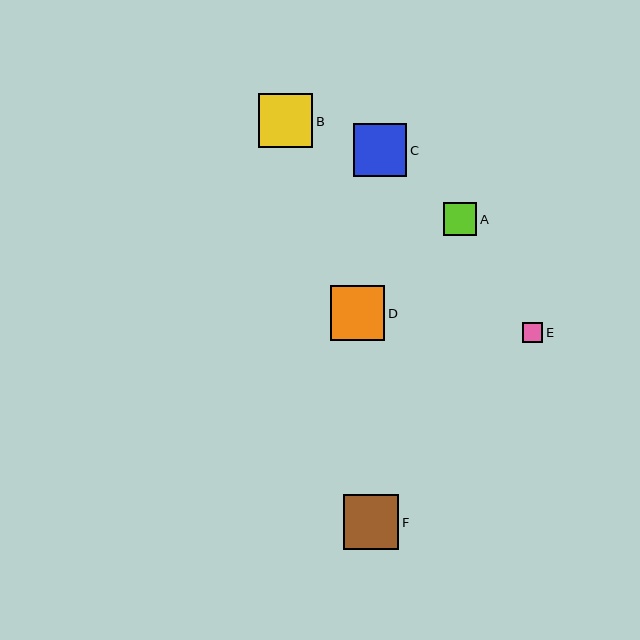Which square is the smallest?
Square E is the smallest with a size of approximately 20 pixels.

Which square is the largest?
Square F is the largest with a size of approximately 56 pixels.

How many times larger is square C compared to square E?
Square C is approximately 2.6 times the size of square E.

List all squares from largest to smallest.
From largest to smallest: F, D, B, C, A, E.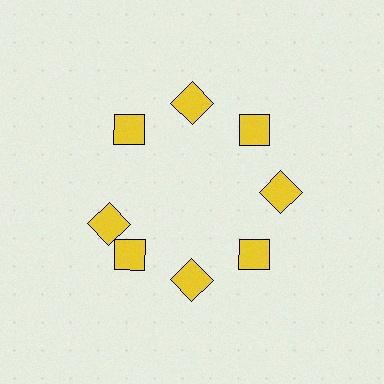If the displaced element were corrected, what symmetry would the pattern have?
It would have 8-fold rotational symmetry — the pattern would map onto itself every 45 degrees.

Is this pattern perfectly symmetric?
No. The 8 yellow diamonds are arranged in a ring, but one element near the 9 o'clock position is rotated out of alignment along the ring, breaking the 8-fold rotational symmetry.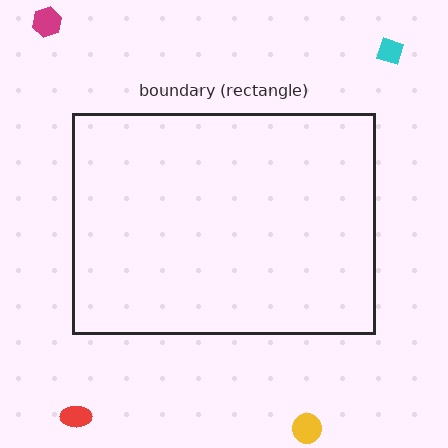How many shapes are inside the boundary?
0 inside, 4 outside.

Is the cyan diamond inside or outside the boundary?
Outside.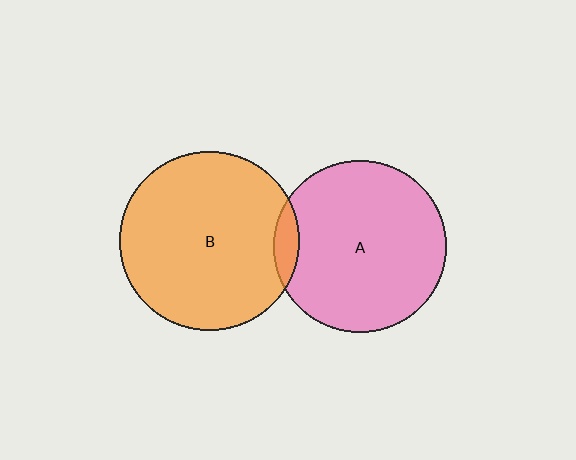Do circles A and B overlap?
Yes.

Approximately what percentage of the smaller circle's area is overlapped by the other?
Approximately 5%.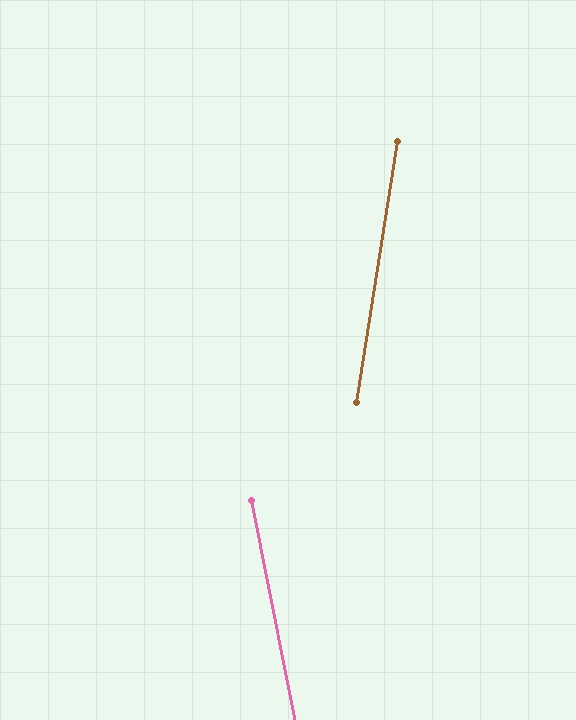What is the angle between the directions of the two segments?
Approximately 20 degrees.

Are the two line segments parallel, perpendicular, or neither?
Neither parallel nor perpendicular — they differ by about 20°.